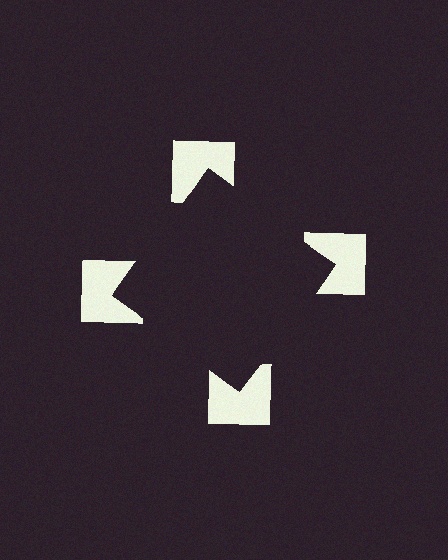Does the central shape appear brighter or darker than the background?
It typically appears slightly darker than the background, even though no actual brightness change is drawn.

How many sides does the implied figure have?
4 sides.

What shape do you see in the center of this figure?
An illusory square — its edges are inferred from the aligned wedge cuts in the notched squares, not physically drawn.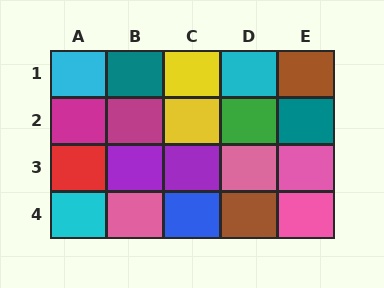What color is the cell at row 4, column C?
Blue.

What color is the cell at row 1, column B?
Teal.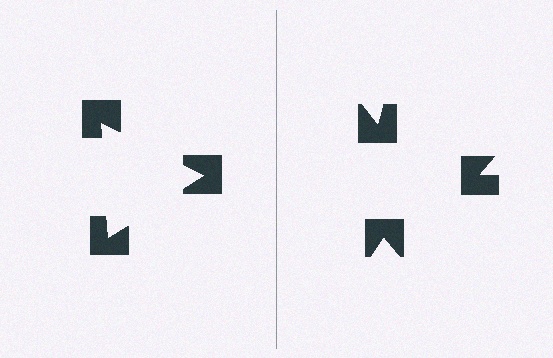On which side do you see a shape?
An illusory triangle appears on the left side. On the right side the wedge cuts are rotated, so no coherent shape forms.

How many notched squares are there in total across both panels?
6 — 3 on each side.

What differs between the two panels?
The notched squares are positioned identically on both sides; only the wedge orientations differ. On the left they align to a triangle; on the right they are misaligned.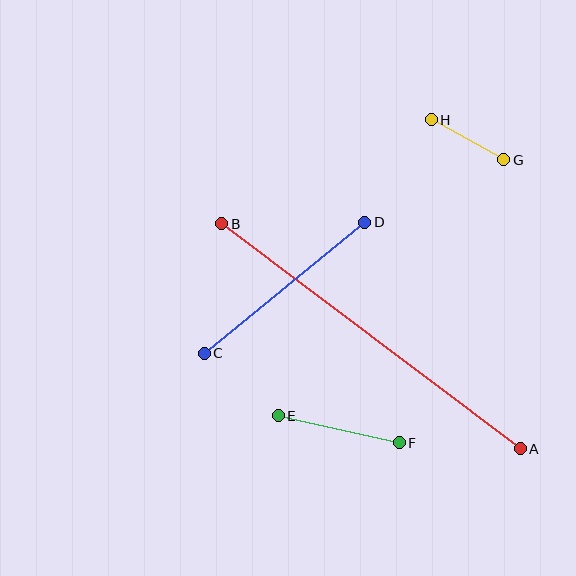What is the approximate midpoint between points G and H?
The midpoint is at approximately (467, 140) pixels.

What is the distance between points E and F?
The distance is approximately 124 pixels.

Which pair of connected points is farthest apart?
Points A and B are farthest apart.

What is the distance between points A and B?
The distance is approximately 374 pixels.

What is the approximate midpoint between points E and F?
The midpoint is at approximately (339, 429) pixels.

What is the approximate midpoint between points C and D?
The midpoint is at approximately (284, 288) pixels.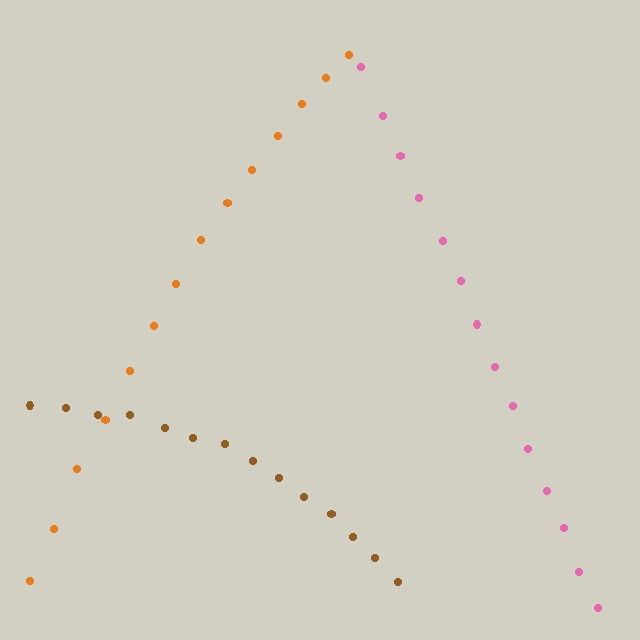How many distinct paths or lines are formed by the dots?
There are 3 distinct paths.